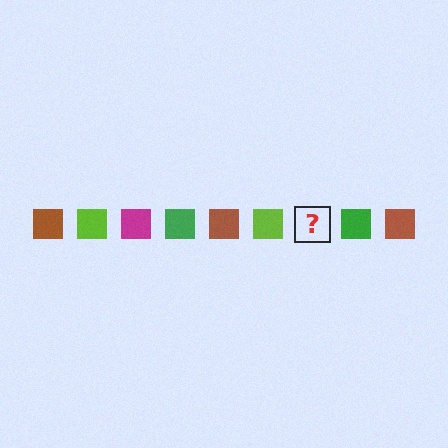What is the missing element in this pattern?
The missing element is a magenta square.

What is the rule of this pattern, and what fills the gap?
The rule is that the pattern cycles through brown, lime, magenta, green squares. The gap should be filled with a magenta square.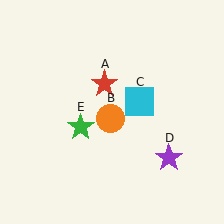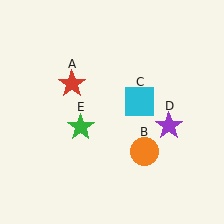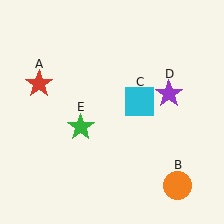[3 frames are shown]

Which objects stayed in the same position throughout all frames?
Cyan square (object C) and green star (object E) remained stationary.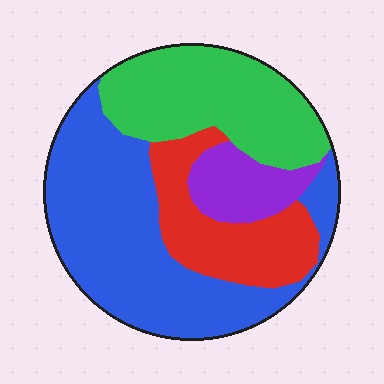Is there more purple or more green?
Green.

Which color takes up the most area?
Blue, at roughly 45%.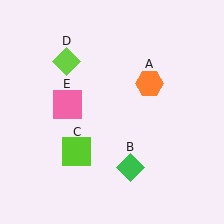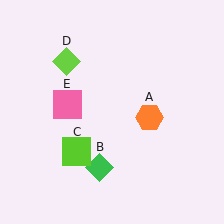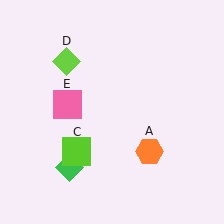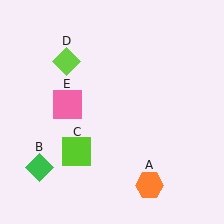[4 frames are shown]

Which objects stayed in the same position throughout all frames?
Lime square (object C) and lime diamond (object D) and pink square (object E) remained stationary.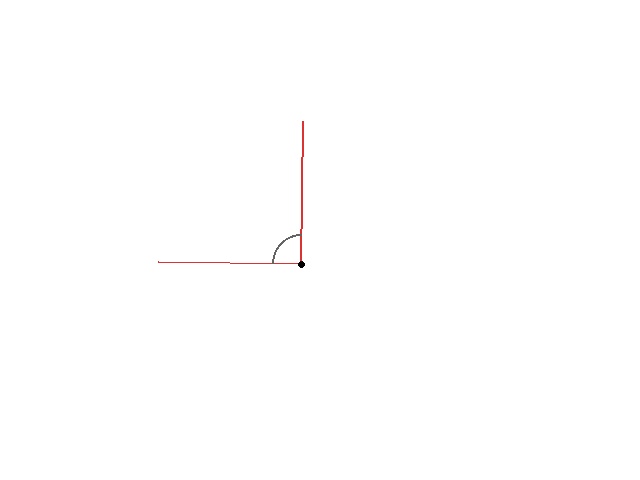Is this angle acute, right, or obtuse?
It is approximately a right angle.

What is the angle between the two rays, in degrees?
Approximately 91 degrees.